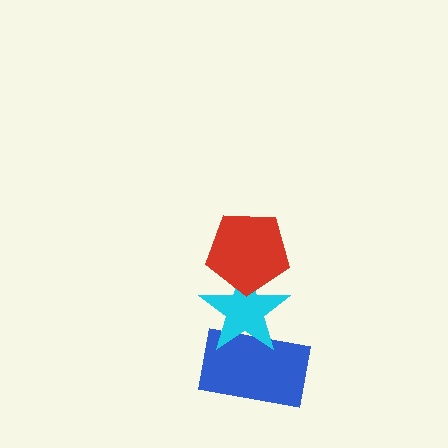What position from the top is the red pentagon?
The red pentagon is 1st from the top.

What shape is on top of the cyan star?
The red pentagon is on top of the cyan star.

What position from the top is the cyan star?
The cyan star is 2nd from the top.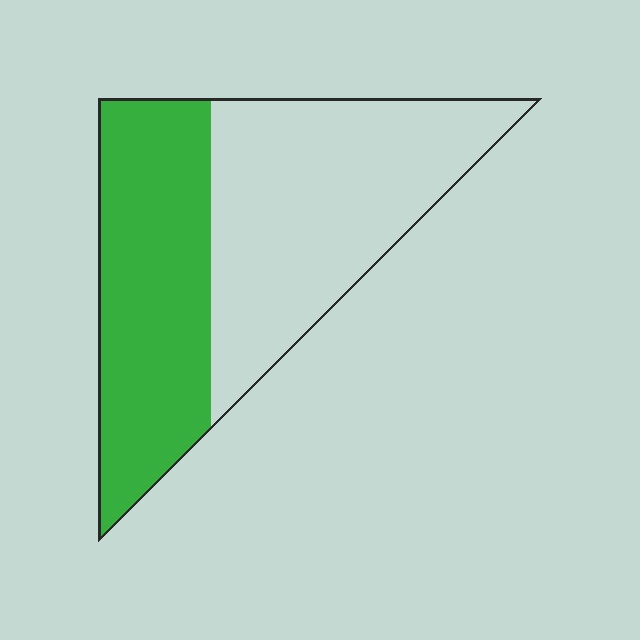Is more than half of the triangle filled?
No.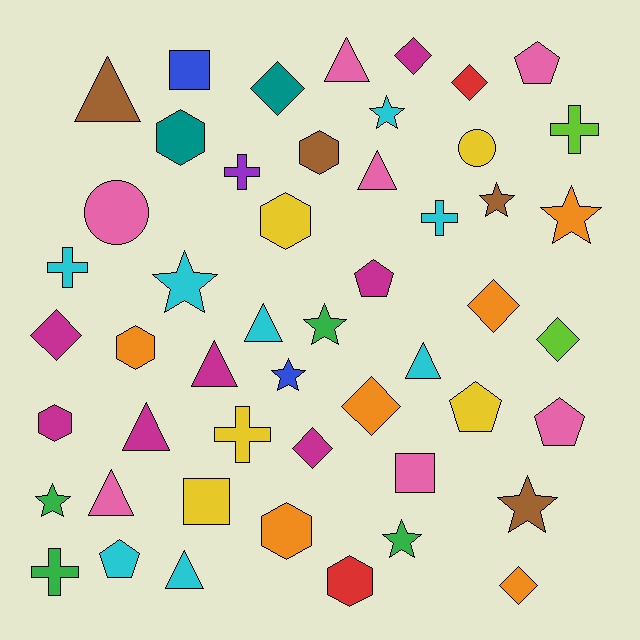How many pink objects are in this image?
There are 7 pink objects.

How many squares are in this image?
There are 3 squares.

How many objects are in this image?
There are 50 objects.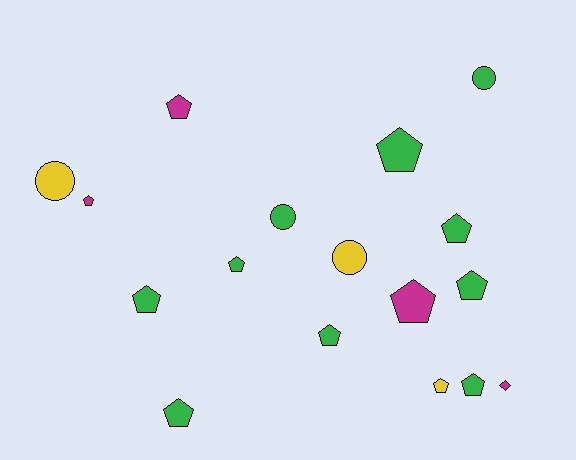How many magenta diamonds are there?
There is 1 magenta diamond.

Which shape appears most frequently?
Pentagon, with 12 objects.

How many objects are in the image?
There are 17 objects.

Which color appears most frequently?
Green, with 10 objects.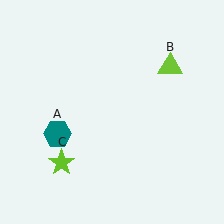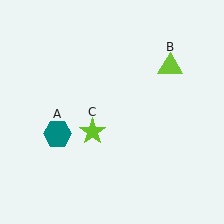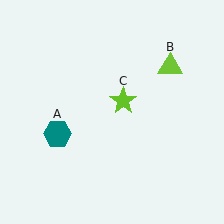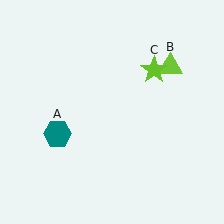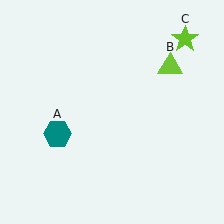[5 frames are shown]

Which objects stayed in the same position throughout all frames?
Teal hexagon (object A) and lime triangle (object B) remained stationary.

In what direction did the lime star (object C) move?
The lime star (object C) moved up and to the right.